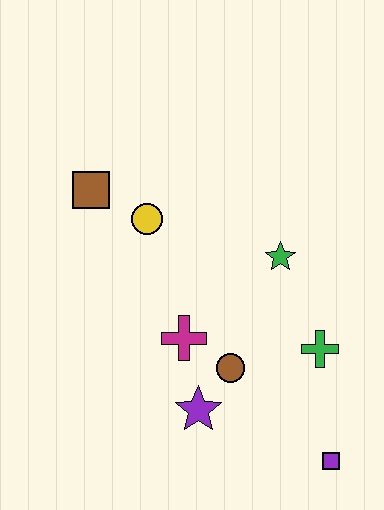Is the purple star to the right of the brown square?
Yes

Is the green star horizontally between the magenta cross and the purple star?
No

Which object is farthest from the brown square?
The purple square is farthest from the brown square.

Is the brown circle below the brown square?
Yes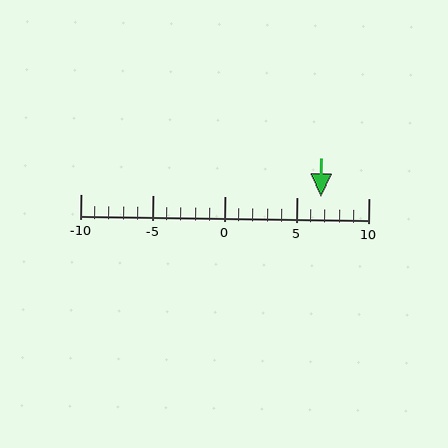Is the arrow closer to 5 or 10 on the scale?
The arrow is closer to 5.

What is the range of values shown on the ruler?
The ruler shows values from -10 to 10.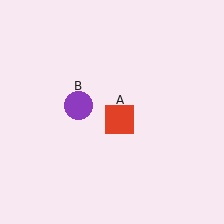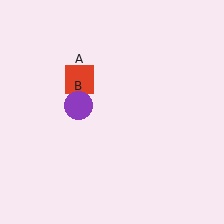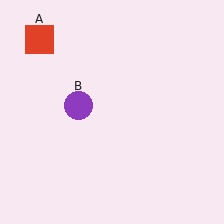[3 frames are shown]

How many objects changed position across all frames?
1 object changed position: red square (object A).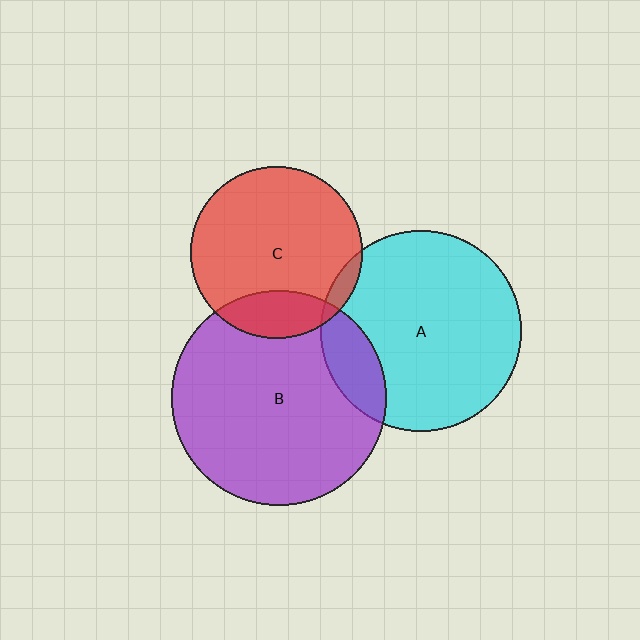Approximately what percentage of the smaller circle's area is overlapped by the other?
Approximately 15%.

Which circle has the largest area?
Circle B (purple).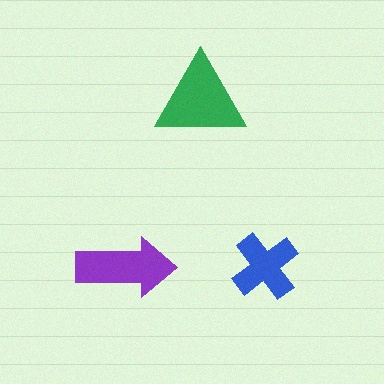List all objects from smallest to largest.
The blue cross, the purple arrow, the green triangle.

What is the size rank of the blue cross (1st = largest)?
3rd.